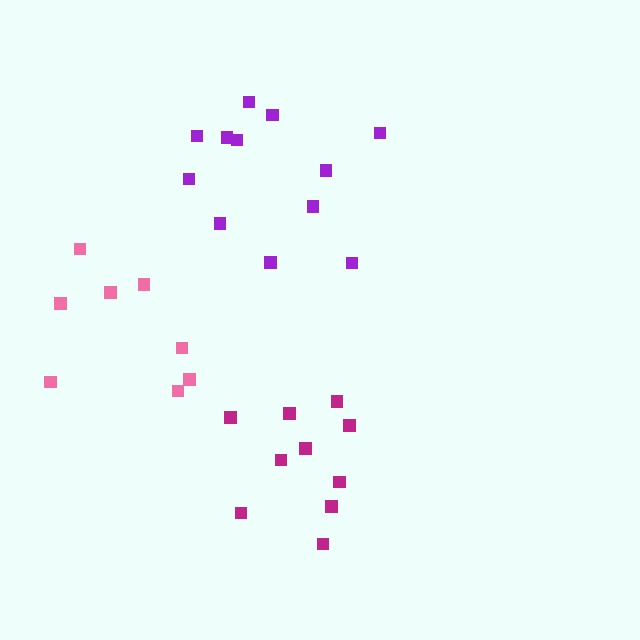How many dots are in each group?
Group 1: 8 dots, Group 2: 10 dots, Group 3: 12 dots (30 total).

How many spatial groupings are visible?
There are 3 spatial groupings.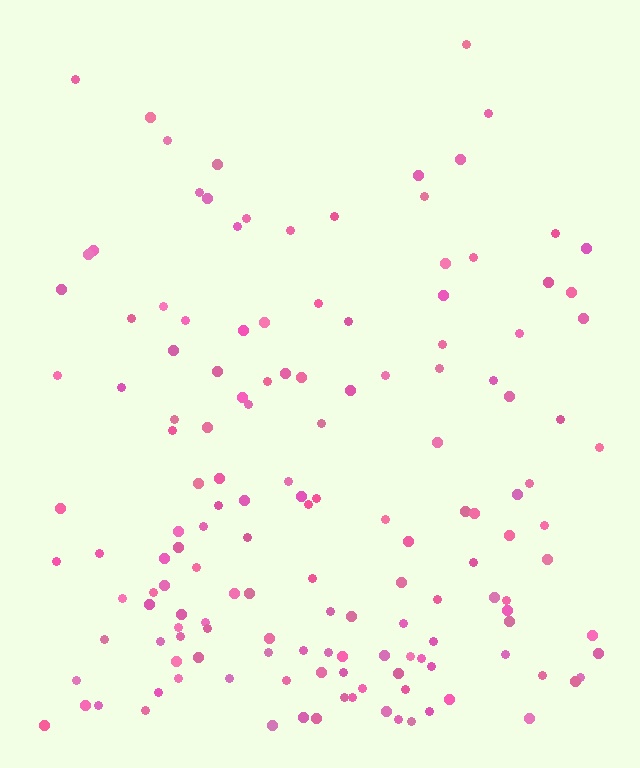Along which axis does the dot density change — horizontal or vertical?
Vertical.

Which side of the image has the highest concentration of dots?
The bottom.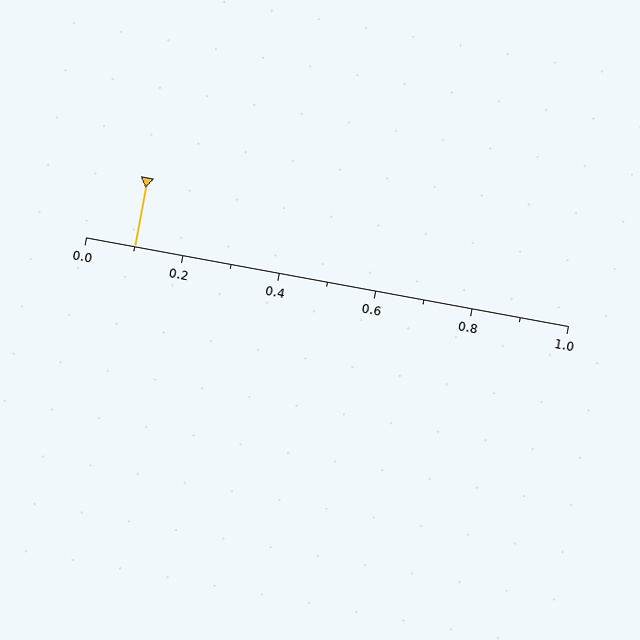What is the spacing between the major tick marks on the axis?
The major ticks are spaced 0.2 apart.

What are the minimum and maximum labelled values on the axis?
The axis runs from 0.0 to 1.0.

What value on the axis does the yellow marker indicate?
The marker indicates approximately 0.1.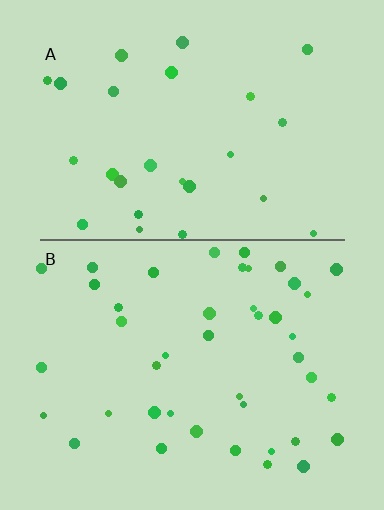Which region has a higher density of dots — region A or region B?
B (the bottom).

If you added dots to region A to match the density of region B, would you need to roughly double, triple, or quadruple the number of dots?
Approximately double.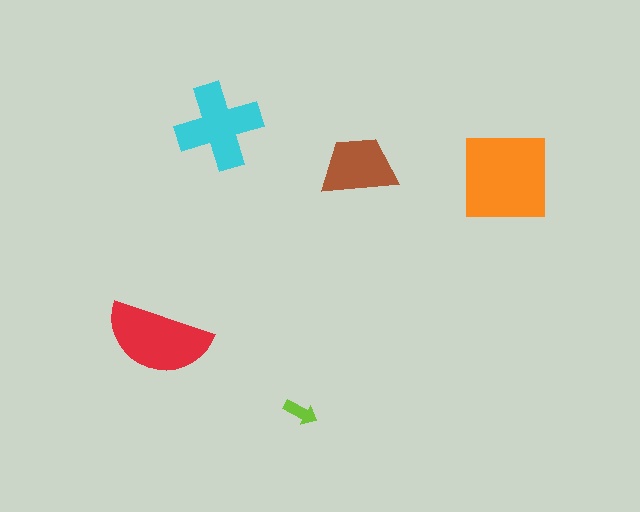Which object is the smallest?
The lime arrow.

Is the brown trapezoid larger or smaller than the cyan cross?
Smaller.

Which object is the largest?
The orange square.